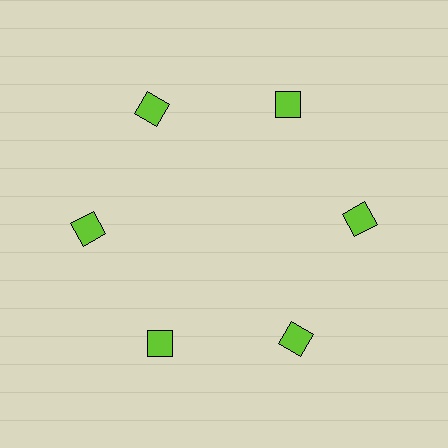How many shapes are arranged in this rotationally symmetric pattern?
There are 6 shapes, arranged in 6 groups of 1.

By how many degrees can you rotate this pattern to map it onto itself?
The pattern maps onto itself every 60 degrees of rotation.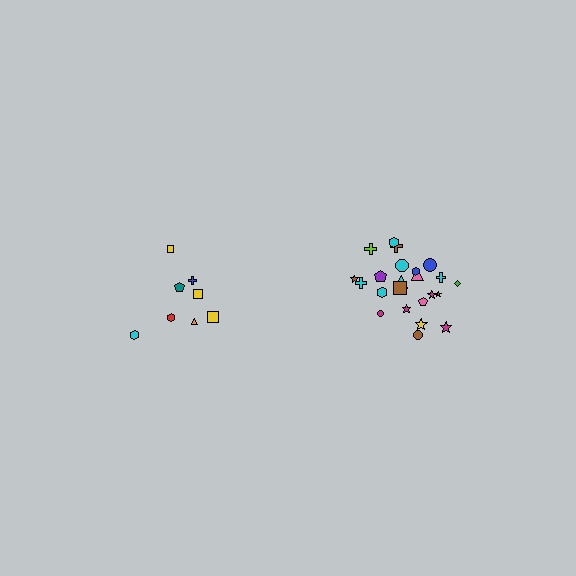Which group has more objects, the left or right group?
The right group.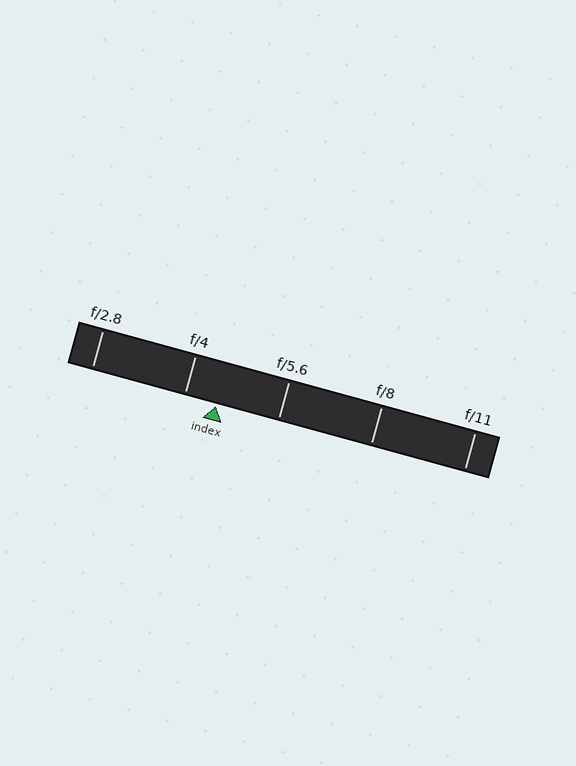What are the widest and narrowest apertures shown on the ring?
The widest aperture shown is f/2.8 and the narrowest is f/11.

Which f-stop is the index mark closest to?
The index mark is closest to f/4.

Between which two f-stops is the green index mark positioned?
The index mark is between f/4 and f/5.6.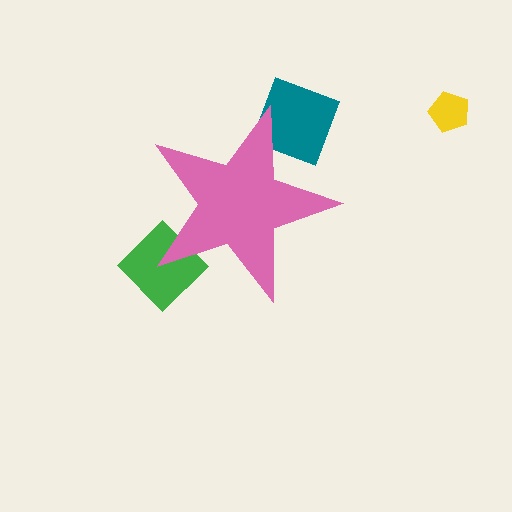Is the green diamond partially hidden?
Yes, the green diamond is partially hidden behind the pink star.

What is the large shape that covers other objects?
A pink star.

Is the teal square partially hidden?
Yes, the teal square is partially hidden behind the pink star.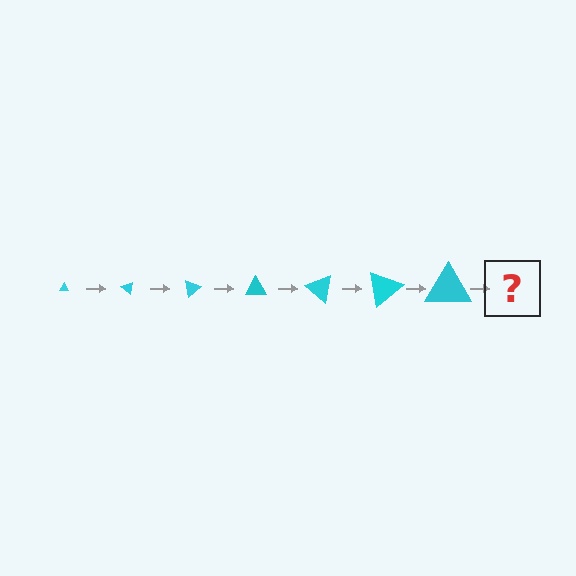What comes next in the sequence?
The next element should be a triangle, larger than the previous one and rotated 280 degrees from the start.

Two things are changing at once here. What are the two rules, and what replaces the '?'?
The two rules are that the triangle grows larger each step and it rotates 40 degrees each step. The '?' should be a triangle, larger than the previous one and rotated 280 degrees from the start.